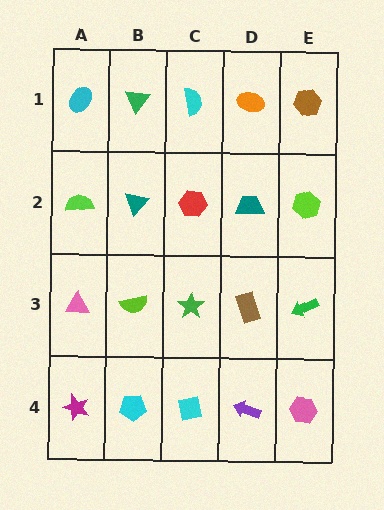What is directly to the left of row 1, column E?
An orange ellipse.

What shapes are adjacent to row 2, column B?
A green triangle (row 1, column B), a lime semicircle (row 3, column B), a lime semicircle (row 2, column A), a red hexagon (row 2, column C).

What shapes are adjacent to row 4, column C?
A green star (row 3, column C), a cyan pentagon (row 4, column B), a purple arrow (row 4, column D).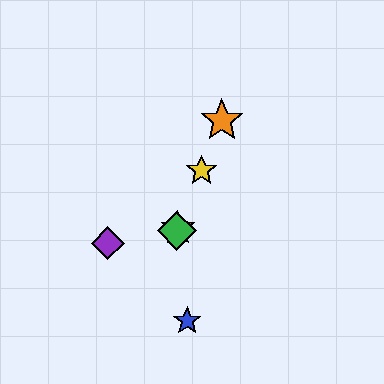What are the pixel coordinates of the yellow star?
The yellow star is at (201, 171).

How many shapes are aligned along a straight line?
4 shapes (the red star, the green diamond, the yellow star, the orange star) are aligned along a straight line.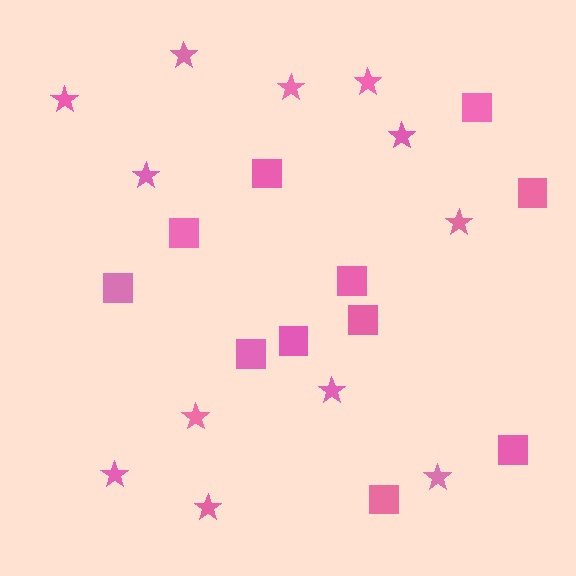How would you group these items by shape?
There are 2 groups: one group of stars (12) and one group of squares (11).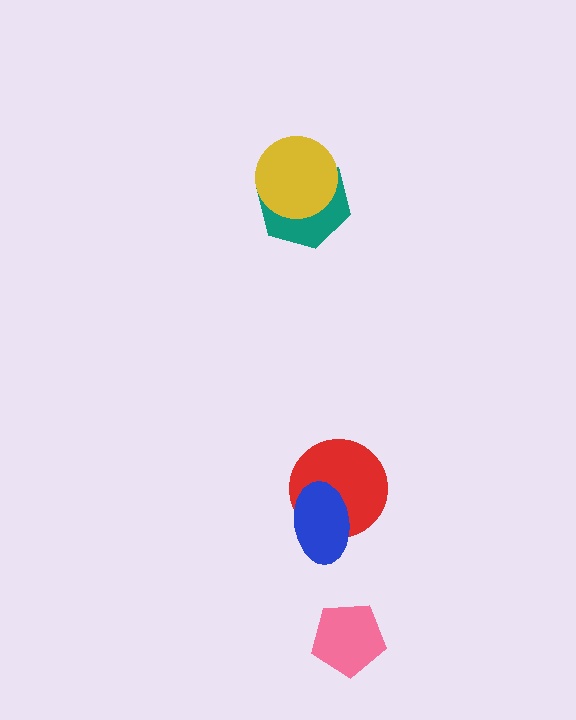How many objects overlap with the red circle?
1 object overlaps with the red circle.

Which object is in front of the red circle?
The blue ellipse is in front of the red circle.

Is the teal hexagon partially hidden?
Yes, it is partially covered by another shape.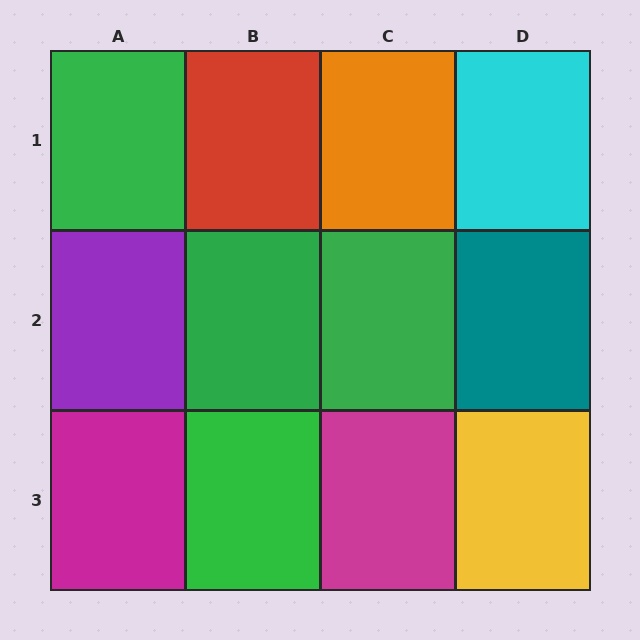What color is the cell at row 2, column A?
Purple.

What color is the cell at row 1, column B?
Red.